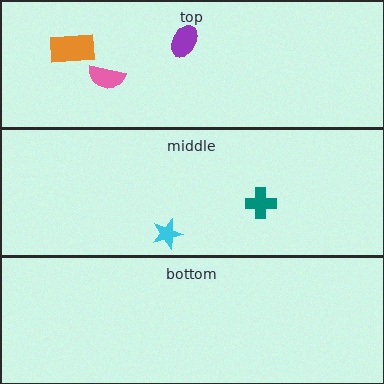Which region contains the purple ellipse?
The top region.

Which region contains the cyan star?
The middle region.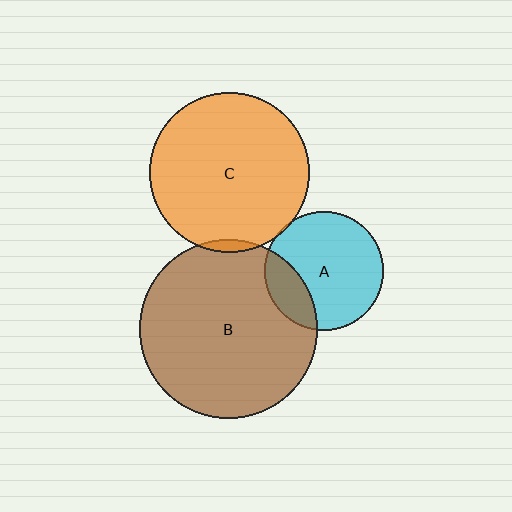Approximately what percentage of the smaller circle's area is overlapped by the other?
Approximately 5%.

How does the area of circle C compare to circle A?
Approximately 1.8 times.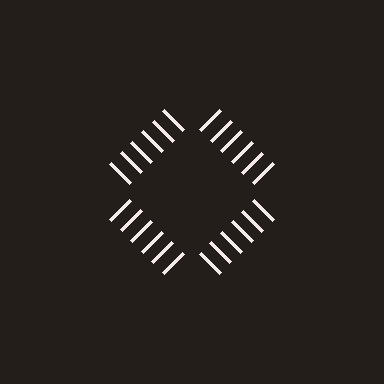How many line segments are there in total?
24 — 6 along each of the 4 edges.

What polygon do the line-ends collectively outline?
An illusory square — the line segments terminate on its edges but no continuous stroke is drawn.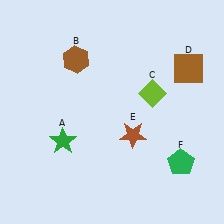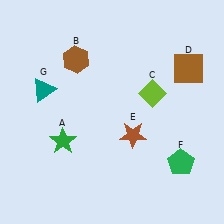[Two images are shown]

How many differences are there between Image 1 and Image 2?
There is 1 difference between the two images.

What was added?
A teal triangle (G) was added in Image 2.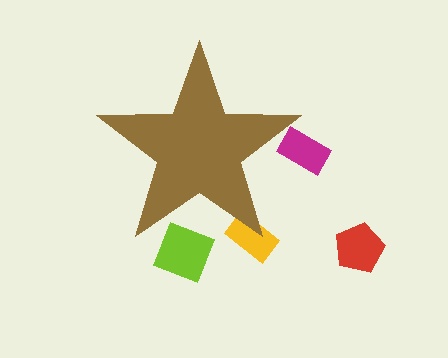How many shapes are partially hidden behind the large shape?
3 shapes are partially hidden.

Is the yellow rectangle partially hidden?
Yes, the yellow rectangle is partially hidden behind the brown star.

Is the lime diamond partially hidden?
Yes, the lime diamond is partially hidden behind the brown star.